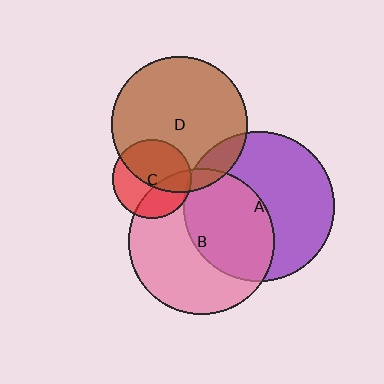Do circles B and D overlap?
Yes.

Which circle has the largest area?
Circle A (purple).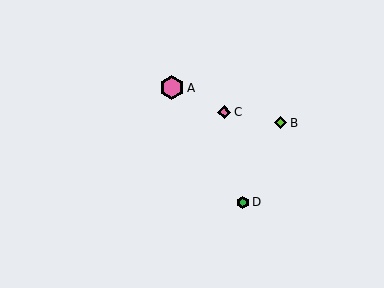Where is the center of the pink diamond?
The center of the pink diamond is at (224, 112).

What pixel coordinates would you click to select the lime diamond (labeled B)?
Click at (281, 123) to select the lime diamond B.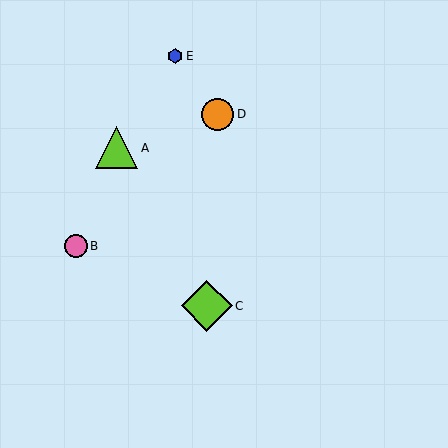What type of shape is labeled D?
Shape D is an orange circle.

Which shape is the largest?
The lime diamond (labeled C) is the largest.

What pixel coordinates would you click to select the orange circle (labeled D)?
Click at (218, 114) to select the orange circle D.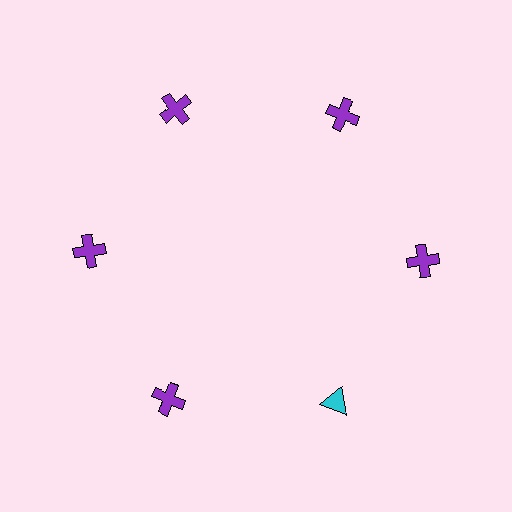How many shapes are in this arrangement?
There are 6 shapes arranged in a ring pattern.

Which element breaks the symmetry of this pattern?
The cyan triangle at roughly the 5 o'clock position breaks the symmetry. All other shapes are purple crosses.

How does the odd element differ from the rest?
It differs in both color (cyan instead of purple) and shape (triangle instead of cross).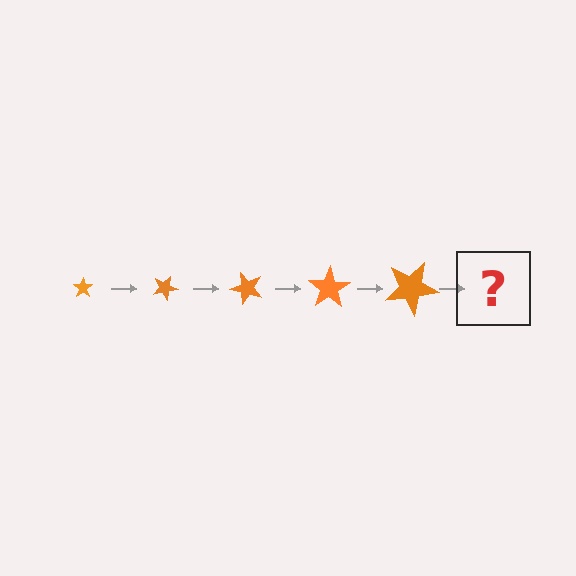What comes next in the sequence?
The next element should be a star, larger than the previous one and rotated 125 degrees from the start.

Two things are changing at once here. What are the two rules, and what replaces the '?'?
The two rules are that the star grows larger each step and it rotates 25 degrees each step. The '?' should be a star, larger than the previous one and rotated 125 degrees from the start.